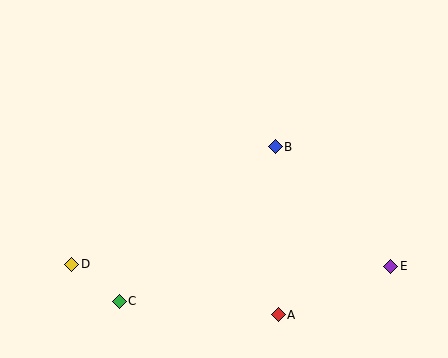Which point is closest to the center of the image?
Point B at (275, 147) is closest to the center.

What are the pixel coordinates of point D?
Point D is at (72, 264).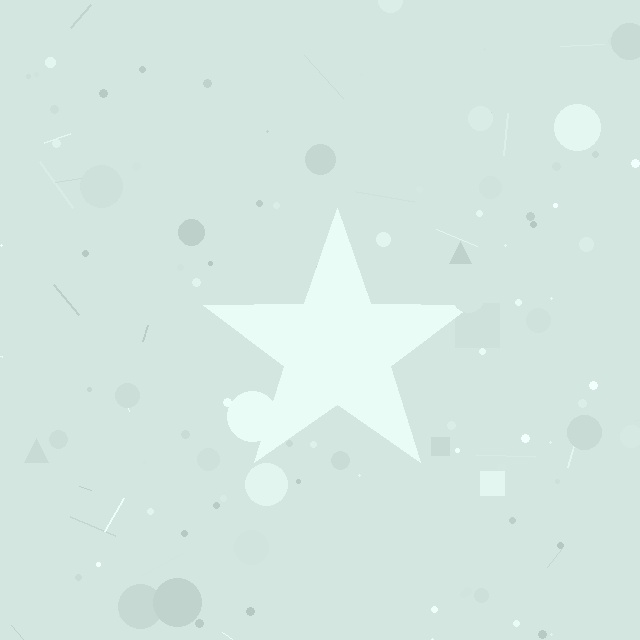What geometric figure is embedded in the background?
A star is embedded in the background.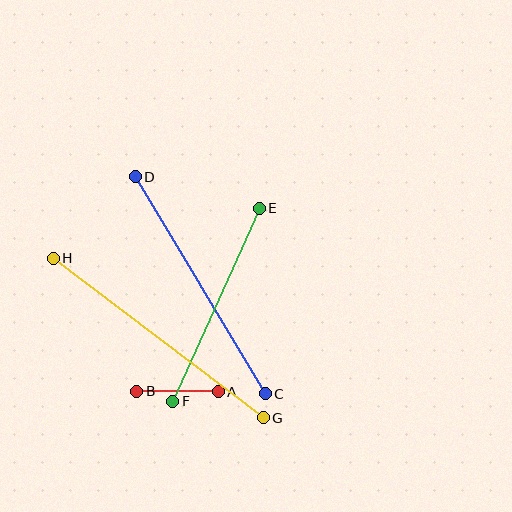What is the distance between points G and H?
The distance is approximately 264 pixels.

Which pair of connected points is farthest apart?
Points G and H are farthest apart.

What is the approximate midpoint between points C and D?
The midpoint is at approximately (200, 285) pixels.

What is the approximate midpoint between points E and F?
The midpoint is at approximately (216, 305) pixels.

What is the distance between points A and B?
The distance is approximately 81 pixels.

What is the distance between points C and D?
The distance is approximately 253 pixels.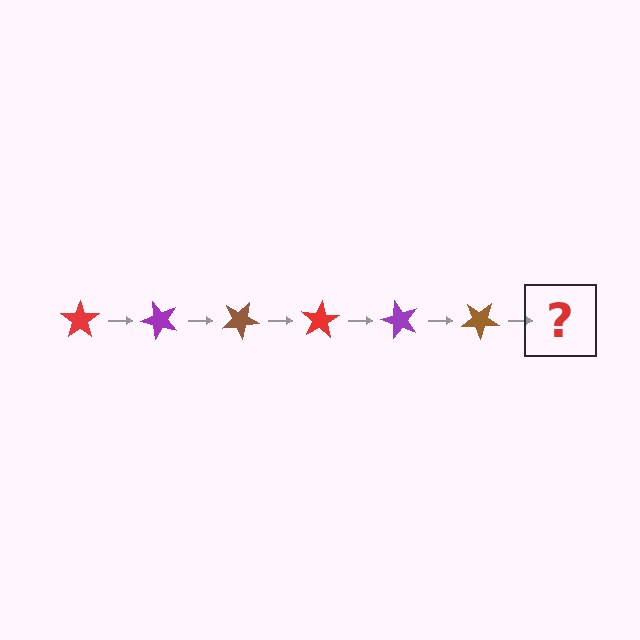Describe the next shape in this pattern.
It should be a red star, rotated 300 degrees from the start.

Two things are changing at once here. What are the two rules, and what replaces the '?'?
The two rules are that it rotates 50 degrees each step and the color cycles through red, purple, and brown. The '?' should be a red star, rotated 300 degrees from the start.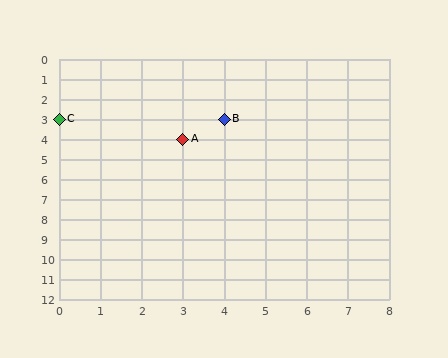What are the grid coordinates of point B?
Point B is at grid coordinates (4, 3).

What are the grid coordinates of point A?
Point A is at grid coordinates (3, 4).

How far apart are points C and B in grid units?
Points C and B are 4 columns apart.